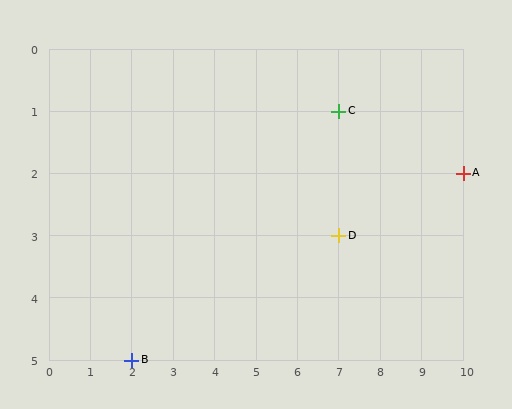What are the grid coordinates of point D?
Point D is at grid coordinates (7, 3).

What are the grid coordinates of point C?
Point C is at grid coordinates (7, 1).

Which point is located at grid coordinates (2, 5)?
Point B is at (2, 5).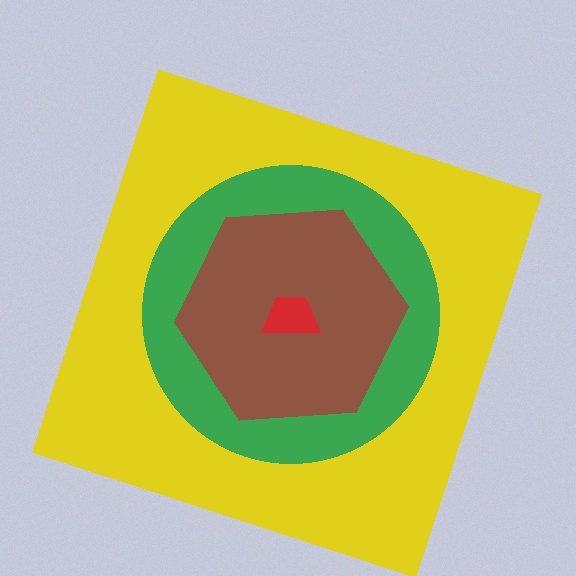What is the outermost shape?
The yellow square.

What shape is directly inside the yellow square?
The green circle.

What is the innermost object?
The red trapezoid.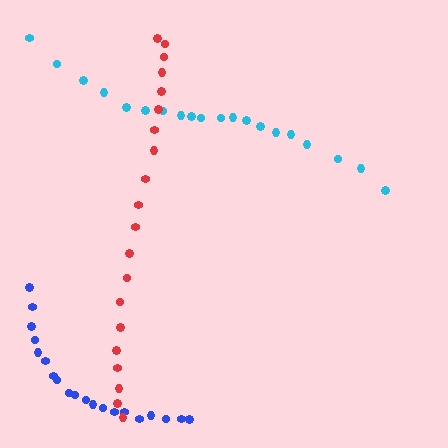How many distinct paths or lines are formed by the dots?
There are 3 distinct paths.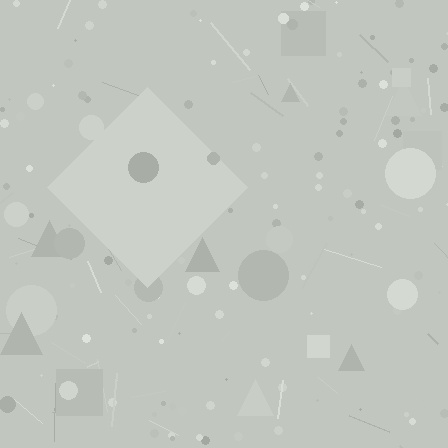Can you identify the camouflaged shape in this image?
The camouflaged shape is a diamond.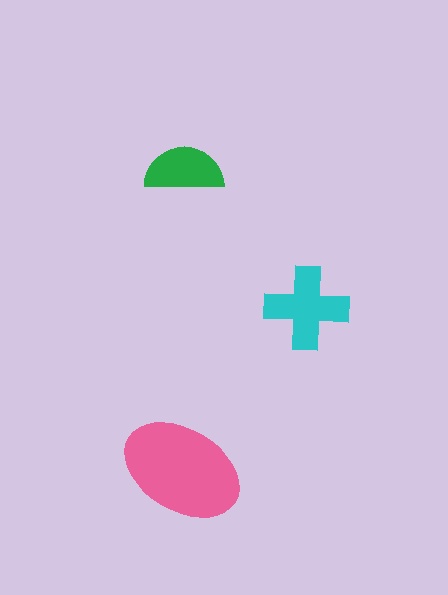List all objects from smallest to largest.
The green semicircle, the cyan cross, the pink ellipse.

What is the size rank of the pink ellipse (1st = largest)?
1st.